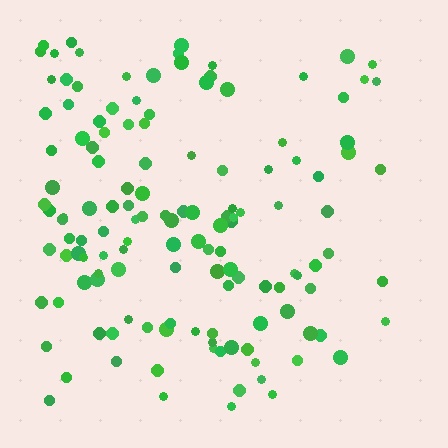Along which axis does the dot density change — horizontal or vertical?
Horizontal.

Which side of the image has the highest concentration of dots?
The left.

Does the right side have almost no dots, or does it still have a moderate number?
Still a moderate number, just noticeably fewer than the left.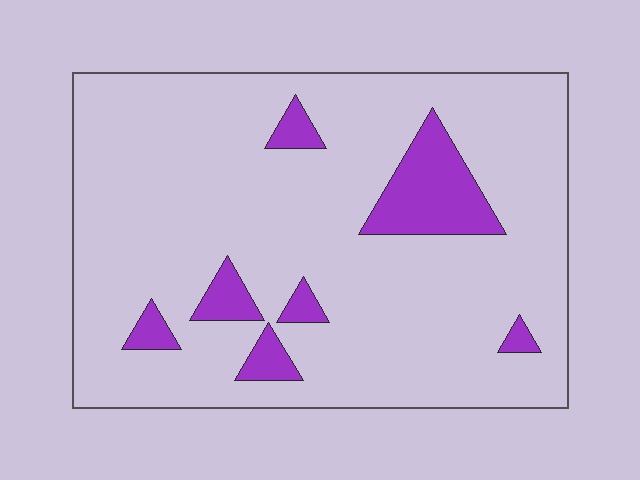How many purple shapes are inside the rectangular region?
7.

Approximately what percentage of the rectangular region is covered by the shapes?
Approximately 10%.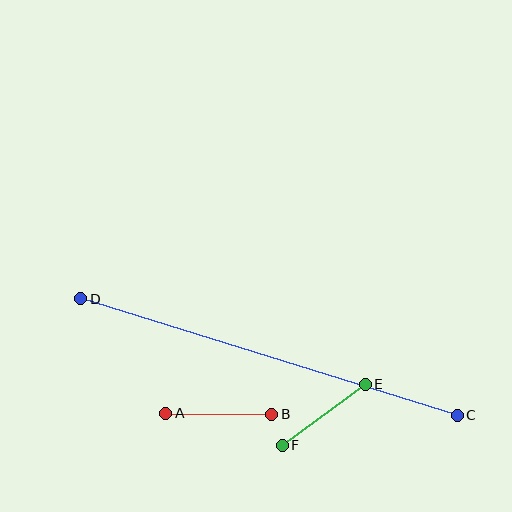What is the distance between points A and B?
The distance is approximately 106 pixels.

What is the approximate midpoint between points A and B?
The midpoint is at approximately (219, 414) pixels.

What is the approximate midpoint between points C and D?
The midpoint is at approximately (269, 357) pixels.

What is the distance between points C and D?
The distance is approximately 394 pixels.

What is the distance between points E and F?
The distance is approximately 103 pixels.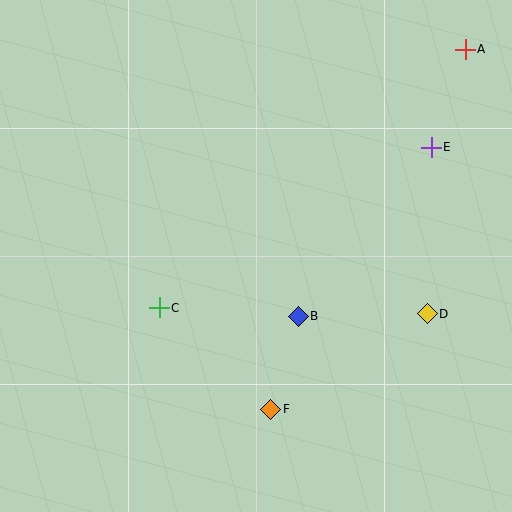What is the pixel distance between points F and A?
The distance between F and A is 409 pixels.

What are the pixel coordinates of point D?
Point D is at (427, 314).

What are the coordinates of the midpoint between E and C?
The midpoint between E and C is at (295, 227).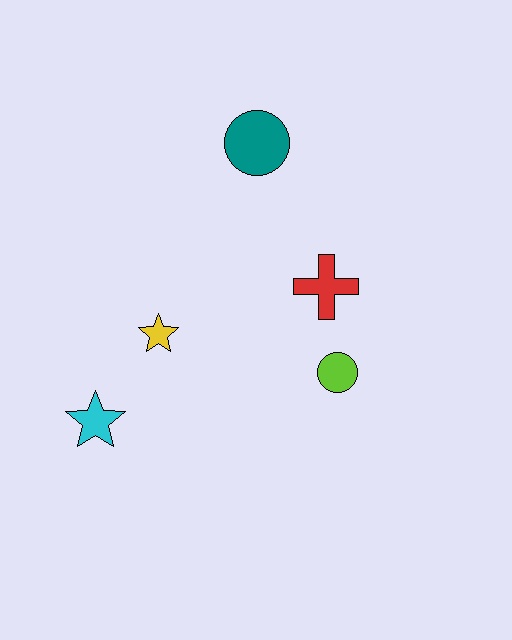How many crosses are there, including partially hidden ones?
There is 1 cross.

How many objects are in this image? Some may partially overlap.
There are 5 objects.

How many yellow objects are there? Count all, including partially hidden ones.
There is 1 yellow object.